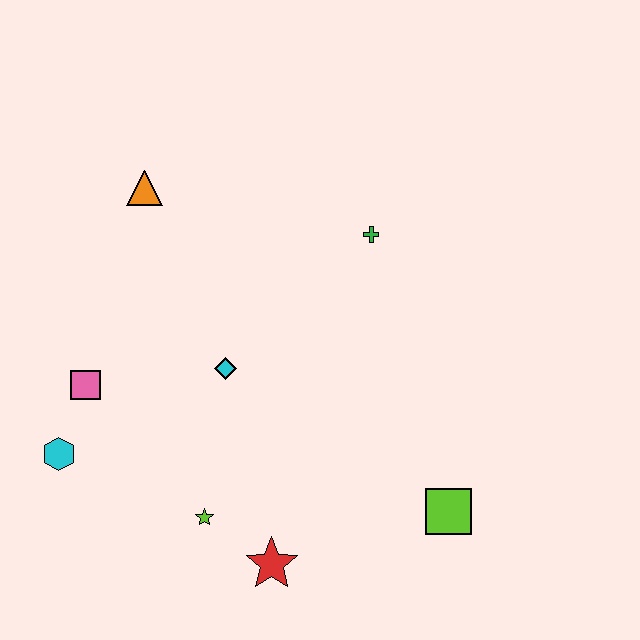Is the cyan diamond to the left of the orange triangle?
No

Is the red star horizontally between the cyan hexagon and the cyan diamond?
No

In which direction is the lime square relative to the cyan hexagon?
The lime square is to the right of the cyan hexagon.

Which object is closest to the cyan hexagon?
The pink square is closest to the cyan hexagon.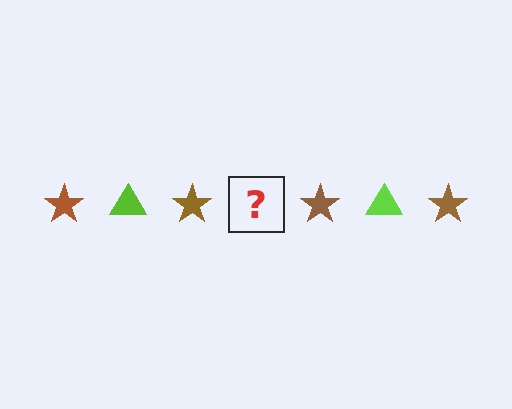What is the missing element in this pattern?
The missing element is a lime triangle.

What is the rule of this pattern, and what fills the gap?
The rule is that the pattern alternates between brown star and lime triangle. The gap should be filled with a lime triangle.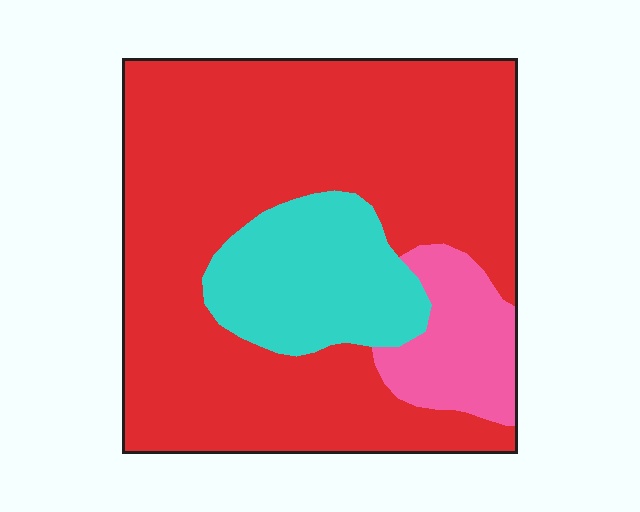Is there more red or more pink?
Red.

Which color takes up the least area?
Pink, at roughly 10%.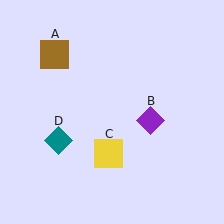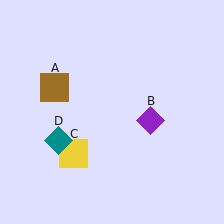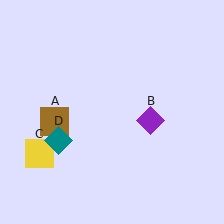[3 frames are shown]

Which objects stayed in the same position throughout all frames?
Purple diamond (object B) and teal diamond (object D) remained stationary.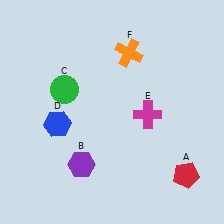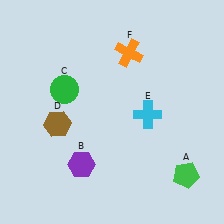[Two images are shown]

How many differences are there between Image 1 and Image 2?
There are 3 differences between the two images.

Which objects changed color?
A changed from red to green. D changed from blue to brown. E changed from magenta to cyan.